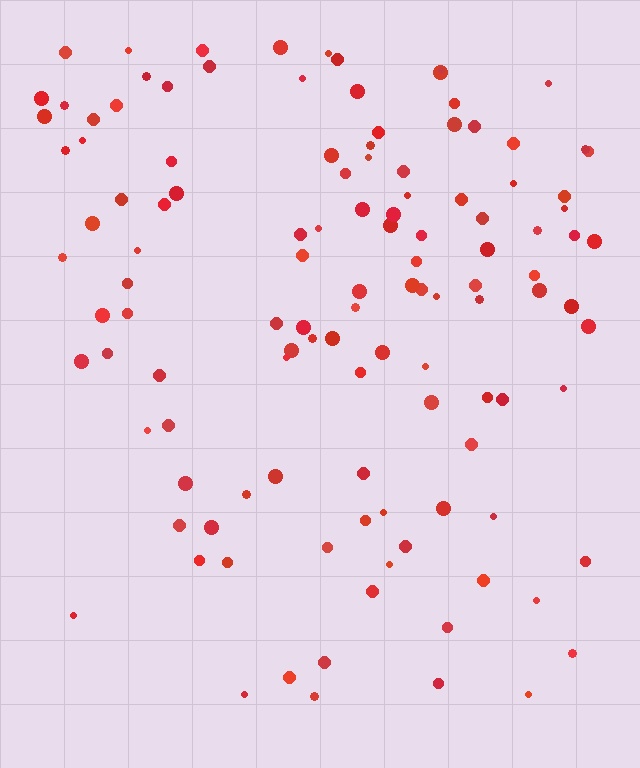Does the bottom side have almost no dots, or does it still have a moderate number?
Still a moderate number, just noticeably fewer than the top.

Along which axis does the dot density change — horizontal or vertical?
Vertical.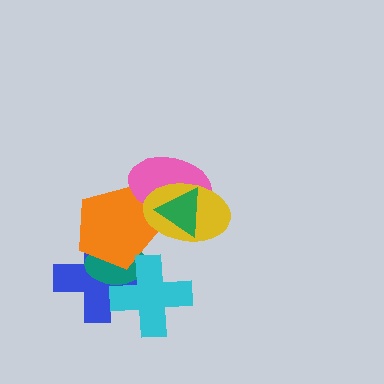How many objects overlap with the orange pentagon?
4 objects overlap with the orange pentagon.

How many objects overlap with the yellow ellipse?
3 objects overlap with the yellow ellipse.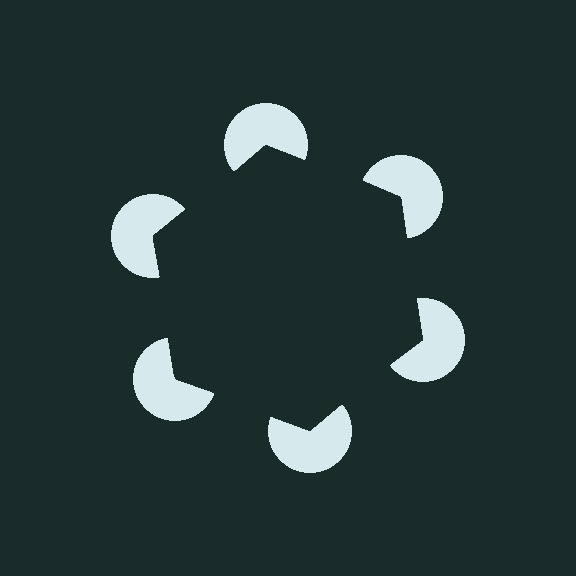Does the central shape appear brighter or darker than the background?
It typically appears slightly darker than the background, even though no actual brightness change is drawn.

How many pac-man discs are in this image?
There are 6 — one at each vertex of the illusory hexagon.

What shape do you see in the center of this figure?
An illusory hexagon — its edges are inferred from the aligned wedge cuts in the pac-man discs, not physically drawn.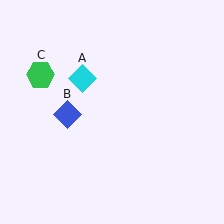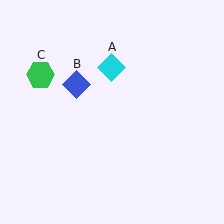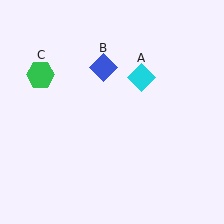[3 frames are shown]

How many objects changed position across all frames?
2 objects changed position: cyan diamond (object A), blue diamond (object B).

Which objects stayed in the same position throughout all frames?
Green hexagon (object C) remained stationary.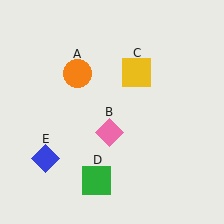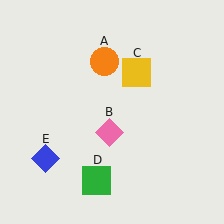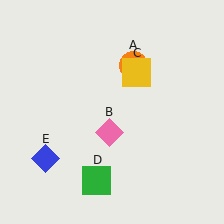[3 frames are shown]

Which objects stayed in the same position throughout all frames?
Pink diamond (object B) and yellow square (object C) and green square (object D) and blue diamond (object E) remained stationary.